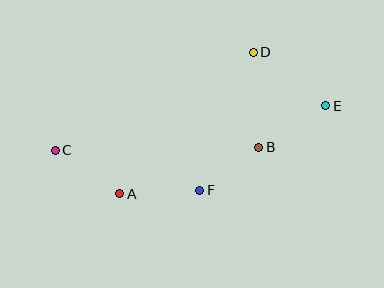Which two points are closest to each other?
Points B and F are closest to each other.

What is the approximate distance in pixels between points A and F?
The distance between A and F is approximately 80 pixels.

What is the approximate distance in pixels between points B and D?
The distance between B and D is approximately 95 pixels.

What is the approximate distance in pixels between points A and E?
The distance between A and E is approximately 224 pixels.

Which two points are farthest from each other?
Points C and E are farthest from each other.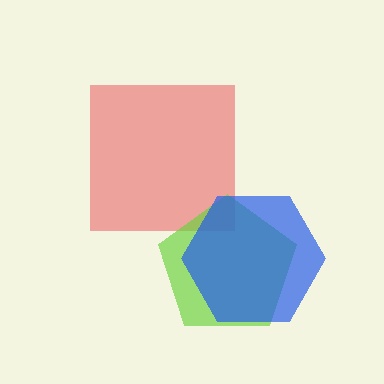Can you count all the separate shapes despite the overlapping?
Yes, there are 3 separate shapes.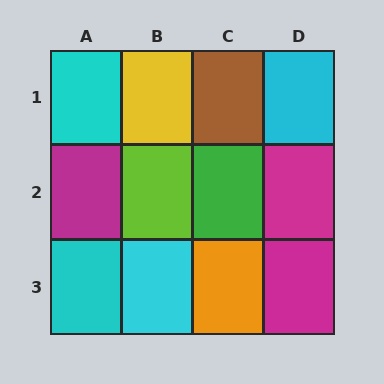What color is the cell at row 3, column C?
Orange.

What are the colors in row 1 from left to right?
Cyan, yellow, brown, cyan.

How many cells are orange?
1 cell is orange.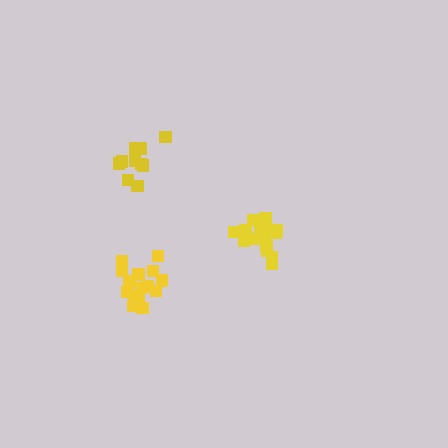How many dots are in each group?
Group 1: 17 dots, Group 2: 15 dots, Group 3: 12 dots (44 total).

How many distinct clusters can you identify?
There are 3 distinct clusters.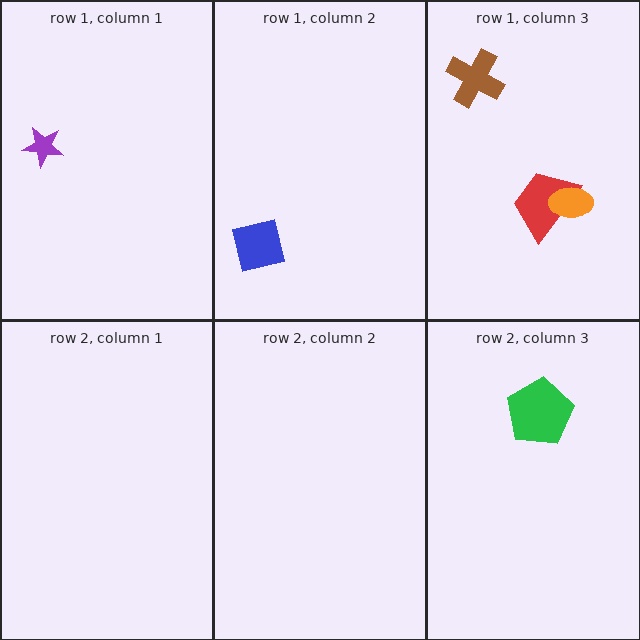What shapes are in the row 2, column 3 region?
The green pentagon.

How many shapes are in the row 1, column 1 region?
1.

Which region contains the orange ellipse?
The row 1, column 3 region.